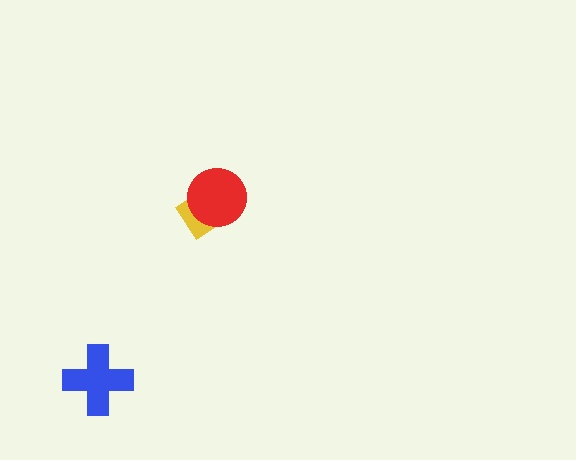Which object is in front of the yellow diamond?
The red circle is in front of the yellow diamond.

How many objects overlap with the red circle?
1 object overlaps with the red circle.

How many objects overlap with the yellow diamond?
1 object overlaps with the yellow diamond.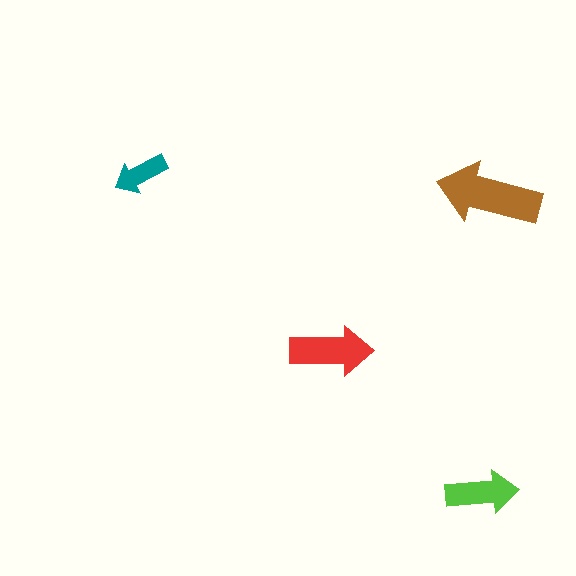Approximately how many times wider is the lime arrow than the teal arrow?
About 1.5 times wider.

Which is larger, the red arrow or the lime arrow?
The red one.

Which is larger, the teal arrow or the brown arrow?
The brown one.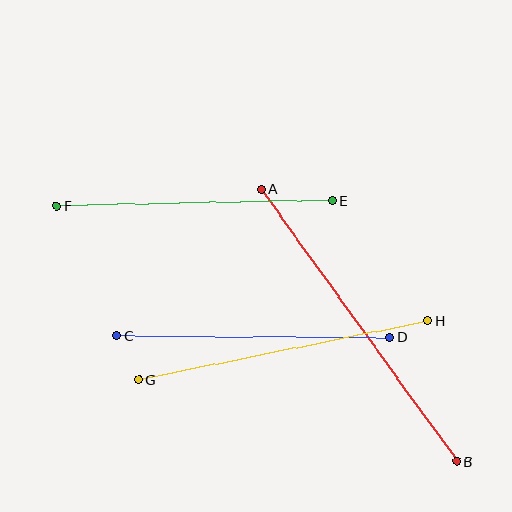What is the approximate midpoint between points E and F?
The midpoint is at approximately (194, 203) pixels.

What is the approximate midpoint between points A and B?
The midpoint is at approximately (359, 325) pixels.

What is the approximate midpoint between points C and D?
The midpoint is at approximately (253, 337) pixels.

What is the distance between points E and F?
The distance is approximately 276 pixels.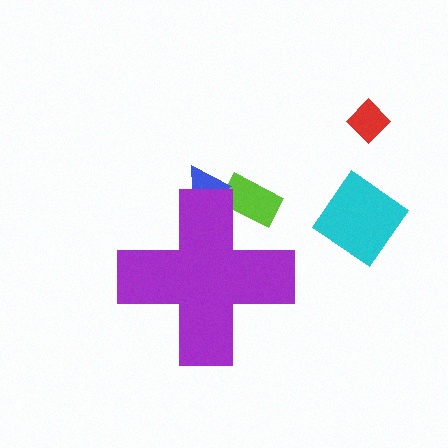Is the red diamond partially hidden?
No, the red diamond is fully visible.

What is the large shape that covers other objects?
A purple cross.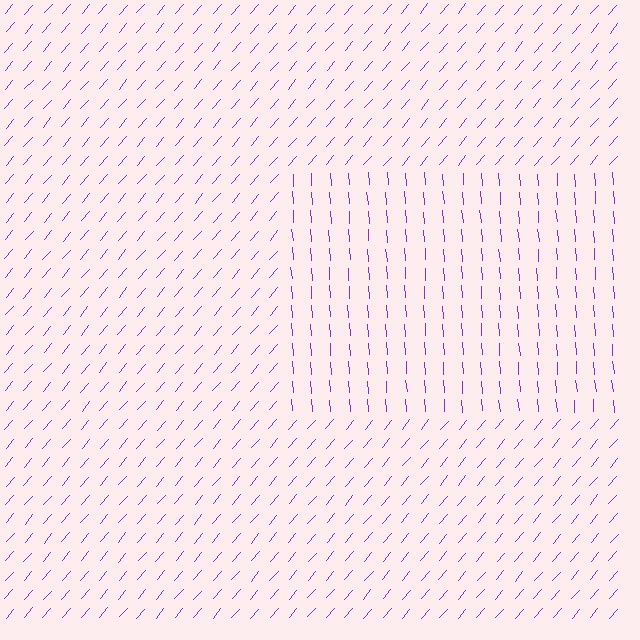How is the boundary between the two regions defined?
The boundary is defined purely by a change in line orientation (approximately 45 degrees difference). All lines are the same color and thickness.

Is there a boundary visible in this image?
Yes, there is a texture boundary formed by a change in line orientation.